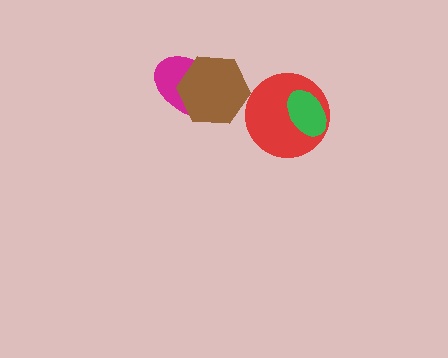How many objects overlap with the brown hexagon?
1 object overlaps with the brown hexagon.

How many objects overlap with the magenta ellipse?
1 object overlaps with the magenta ellipse.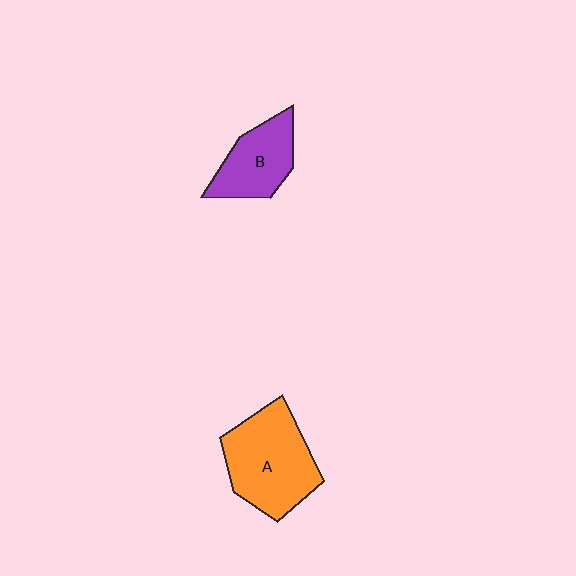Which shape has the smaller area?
Shape B (purple).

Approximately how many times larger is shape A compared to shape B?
Approximately 1.5 times.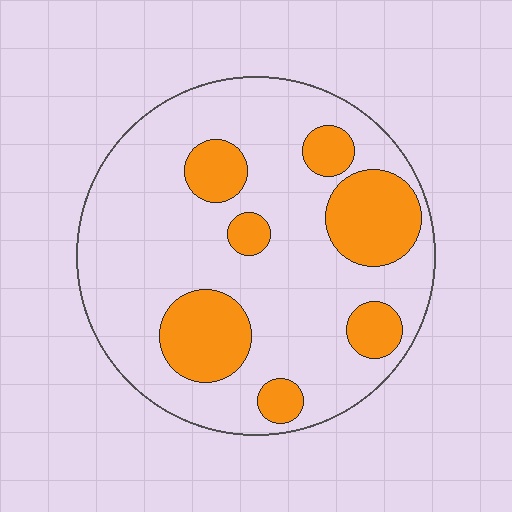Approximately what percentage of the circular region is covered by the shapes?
Approximately 25%.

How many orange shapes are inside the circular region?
7.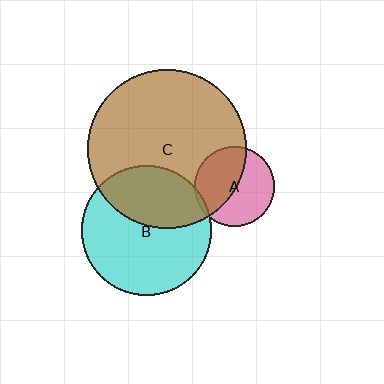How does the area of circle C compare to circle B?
Approximately 1.5 times.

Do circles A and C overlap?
Yes.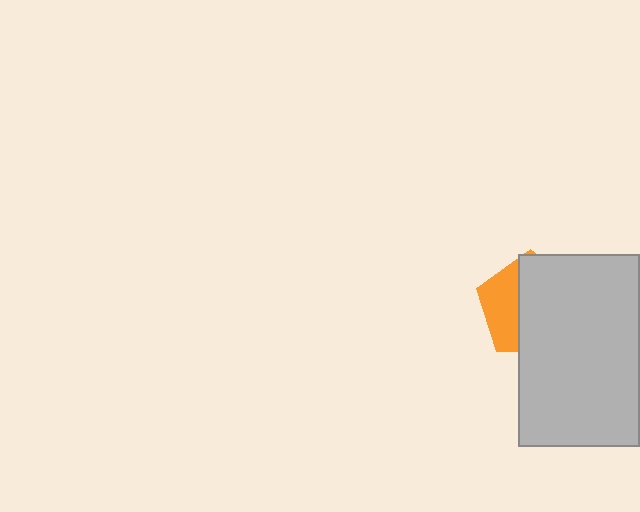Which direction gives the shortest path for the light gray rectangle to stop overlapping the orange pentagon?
Moving right gives the shortest separation.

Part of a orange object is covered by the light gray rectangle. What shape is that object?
It is a pentagon.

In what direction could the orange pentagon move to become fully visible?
The orange pentagon could move left. That would shift it out from behind the light gray rectangle entirely.